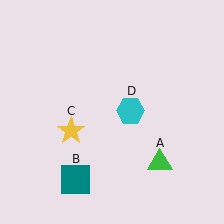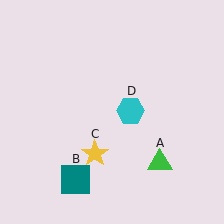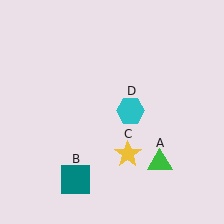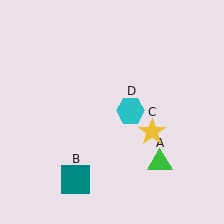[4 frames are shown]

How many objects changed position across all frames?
1 object changed position: yellow star (object C).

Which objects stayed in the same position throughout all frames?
Green triangle (object A) and teal square (object B) and cyan hexagon (object D) remained stationary.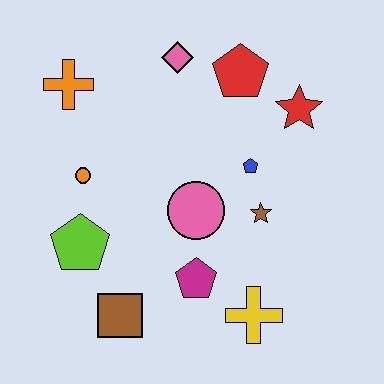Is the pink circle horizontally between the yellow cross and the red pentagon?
No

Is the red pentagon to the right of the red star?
No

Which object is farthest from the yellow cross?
The orange cross is farthest from the yellow cross.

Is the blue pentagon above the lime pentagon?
Yes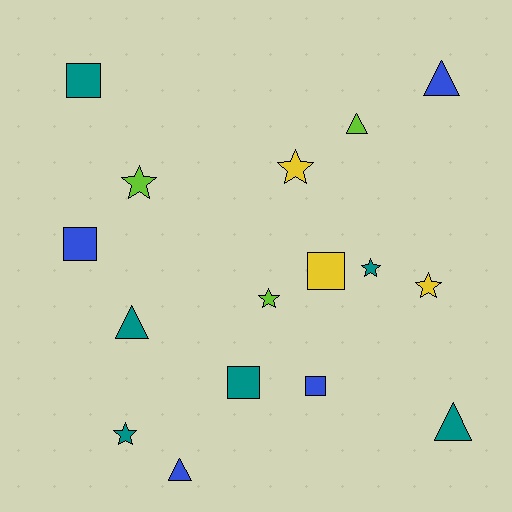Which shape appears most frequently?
Star, with 6 objects.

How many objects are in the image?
There are 16 objects.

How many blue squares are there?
There are 2 blue squares.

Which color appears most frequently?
Teal, with 6 objects.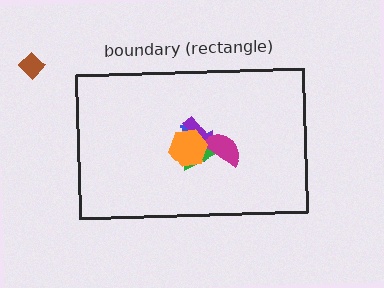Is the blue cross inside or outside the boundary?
Inside.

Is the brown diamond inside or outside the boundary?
Outside.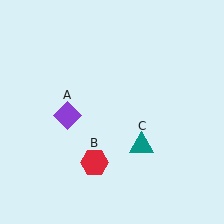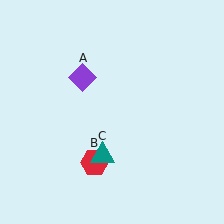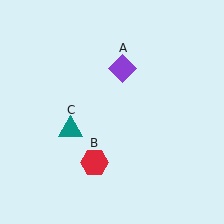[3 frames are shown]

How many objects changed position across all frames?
2 objects changed position: purple diamond (object A), teal triangle (object C).